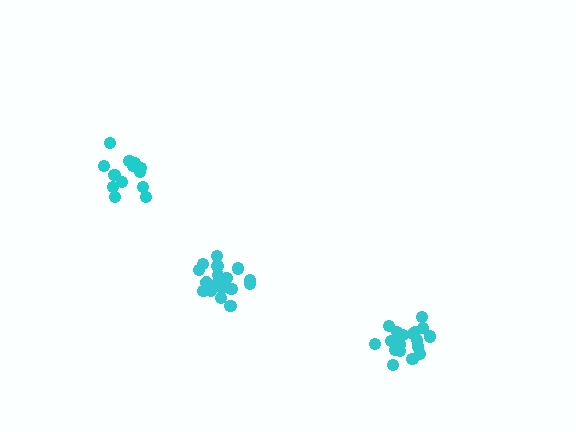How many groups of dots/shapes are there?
There are 3 groups.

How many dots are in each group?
Group 1: 19 dots, Group 2: 19 dots, Group 3: 14 dots (52 total).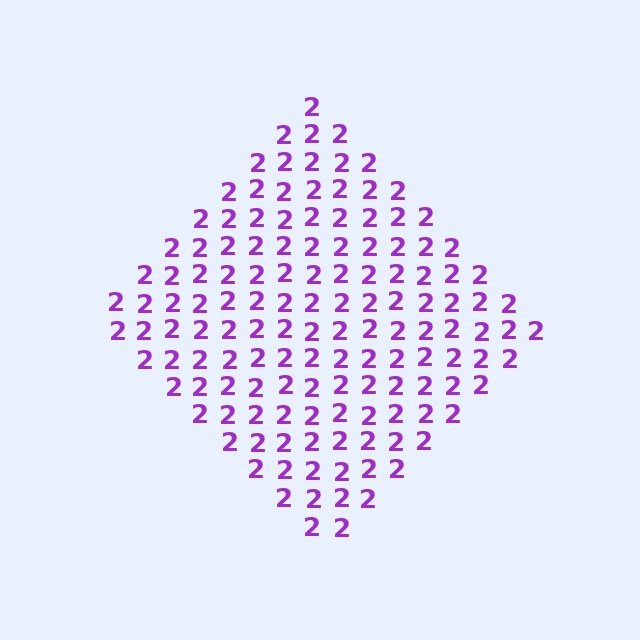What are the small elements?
The small elements are digit 2's.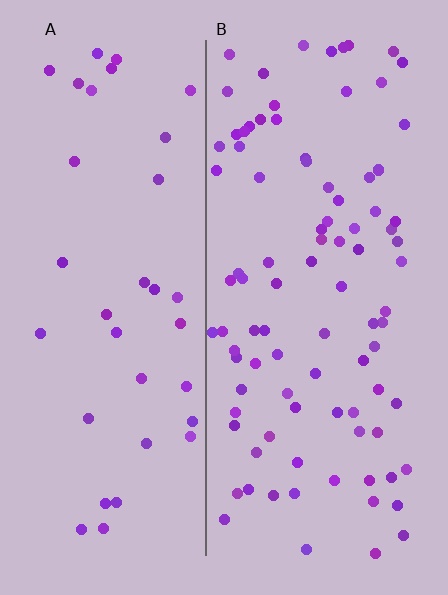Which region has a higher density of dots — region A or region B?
B (the right).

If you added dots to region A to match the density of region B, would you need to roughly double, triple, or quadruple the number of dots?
Approximately triple.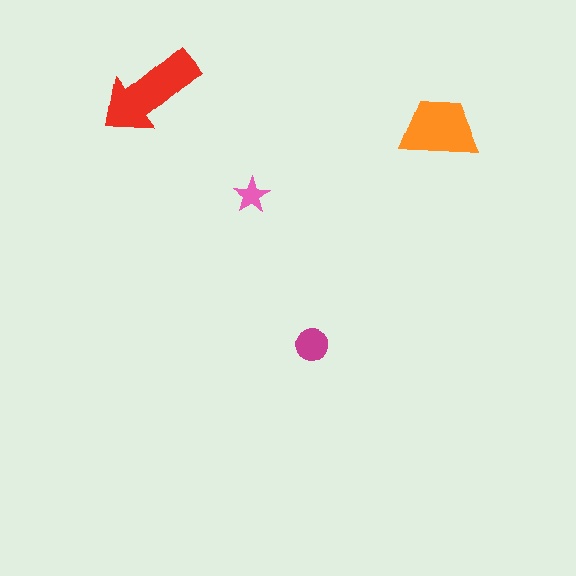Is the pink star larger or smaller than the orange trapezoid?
Smaller.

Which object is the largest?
The red arrow.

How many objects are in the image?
There are 4 objects in the image.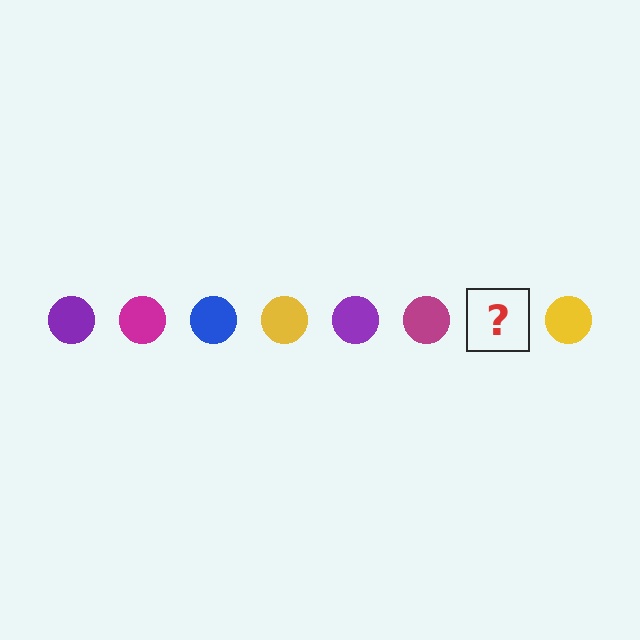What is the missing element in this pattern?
The missing element is a blue circle.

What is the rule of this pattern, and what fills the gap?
The rule is that the pattern cycles through purple, magenta, blue, yellow circles. The gap should be filled with a blue circle.